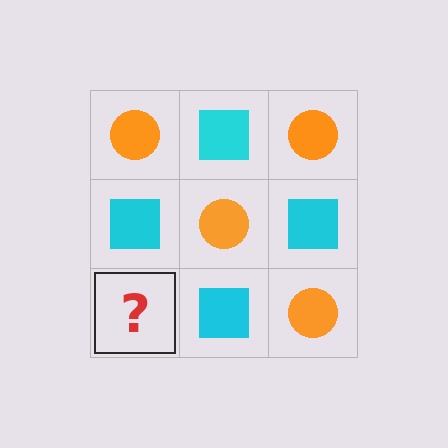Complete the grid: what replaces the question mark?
The question mark should be replaced with an orange circle.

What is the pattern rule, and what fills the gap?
The rule is that it alternates orange circle and cyan square in a checkerboard pattern. The gap should be filled with an orange circle.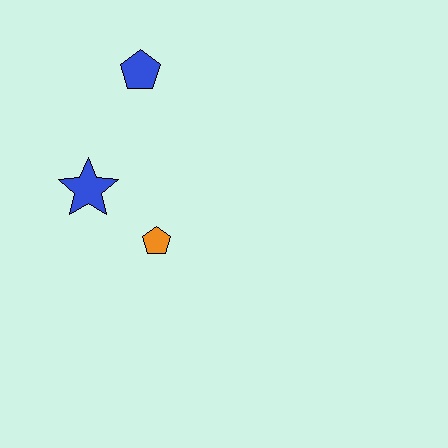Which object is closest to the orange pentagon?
The blue star is closest to the orange pentagon.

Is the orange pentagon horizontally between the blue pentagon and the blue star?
No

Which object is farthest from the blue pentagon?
The orange pentagon is farthest from the blue pentagon.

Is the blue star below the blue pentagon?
Yes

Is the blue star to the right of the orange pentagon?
No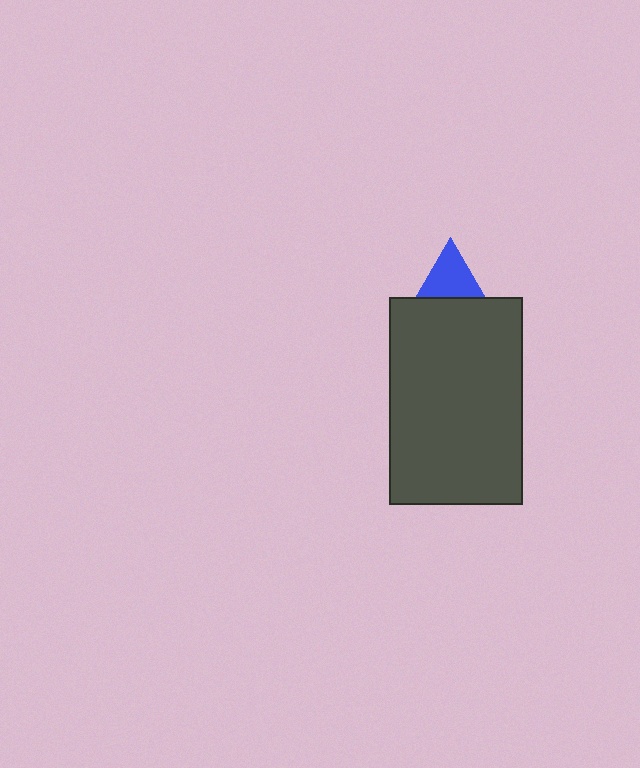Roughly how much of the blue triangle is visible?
About half of it is visible (roughly 47%).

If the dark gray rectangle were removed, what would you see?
You would see the complete blue triangle.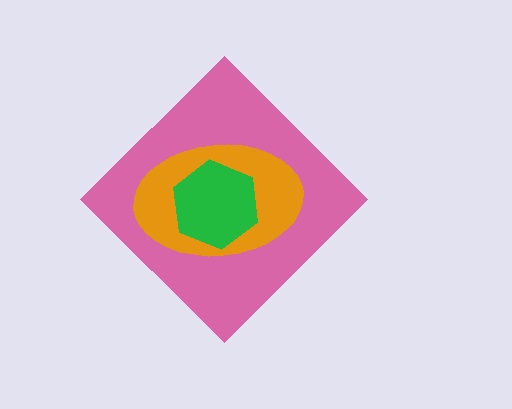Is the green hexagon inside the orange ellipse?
Yes.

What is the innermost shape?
The green hexagon.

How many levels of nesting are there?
3.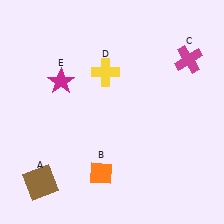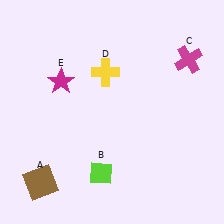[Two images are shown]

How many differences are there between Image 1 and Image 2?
There is 1 difference between the two images.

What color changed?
The diamond (B) changed from orange in Image 1 to lime in Image 2.